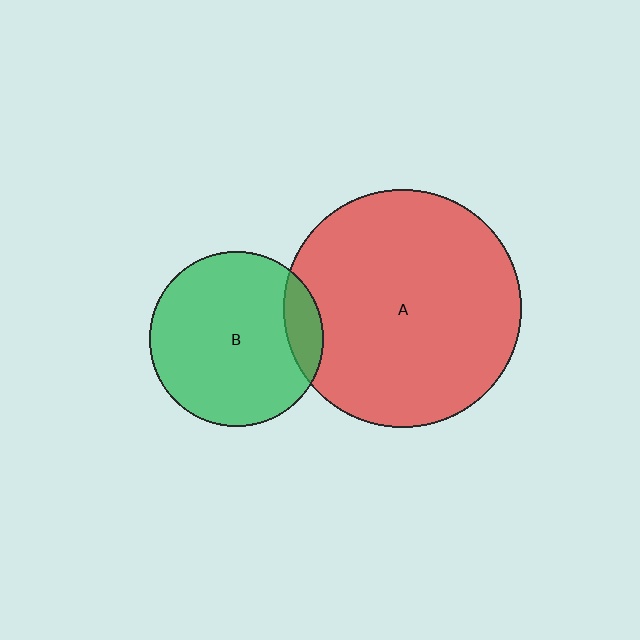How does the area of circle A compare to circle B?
Approximately 1.9 times.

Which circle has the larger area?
Circle A (red).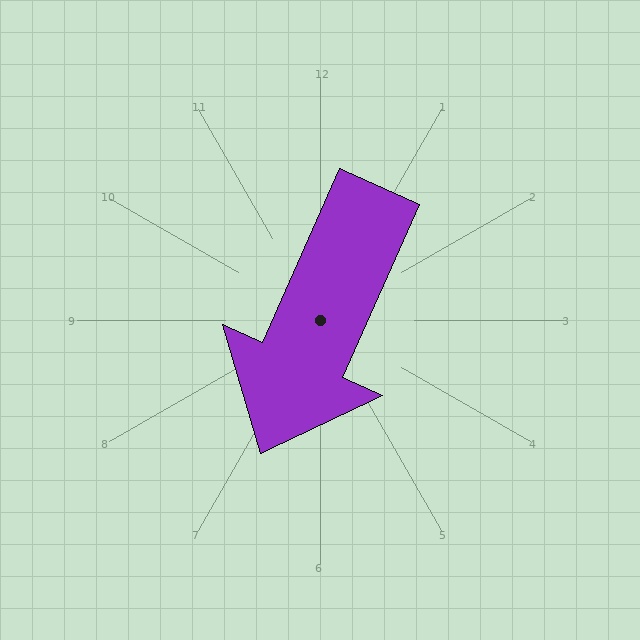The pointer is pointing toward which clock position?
Roughly 7 o'clock.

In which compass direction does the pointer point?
Southwest.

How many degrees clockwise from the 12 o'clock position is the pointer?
Approximately 204 degrees.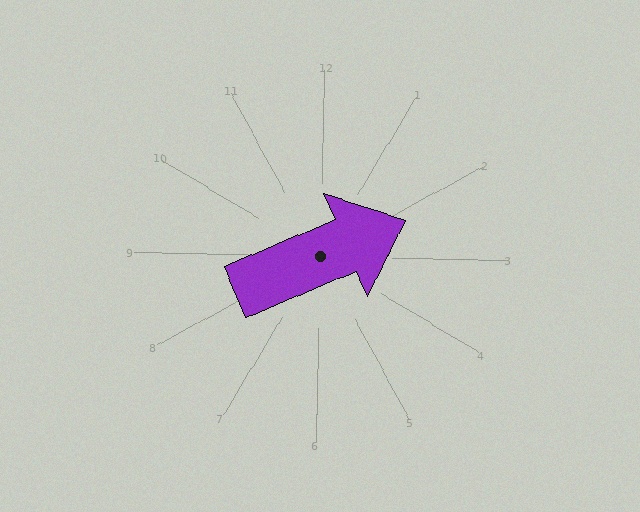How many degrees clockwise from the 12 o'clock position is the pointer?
Approximately 66 degrees.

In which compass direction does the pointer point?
Northeast.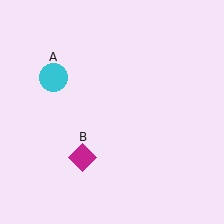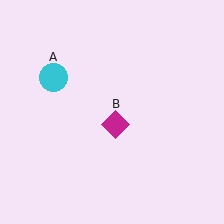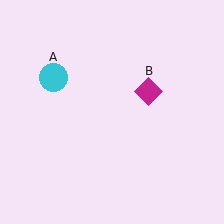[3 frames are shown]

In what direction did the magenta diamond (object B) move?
The magenta diamond (object B) moved up and to the right.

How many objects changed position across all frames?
1 object changed position: magenta diamond (object B).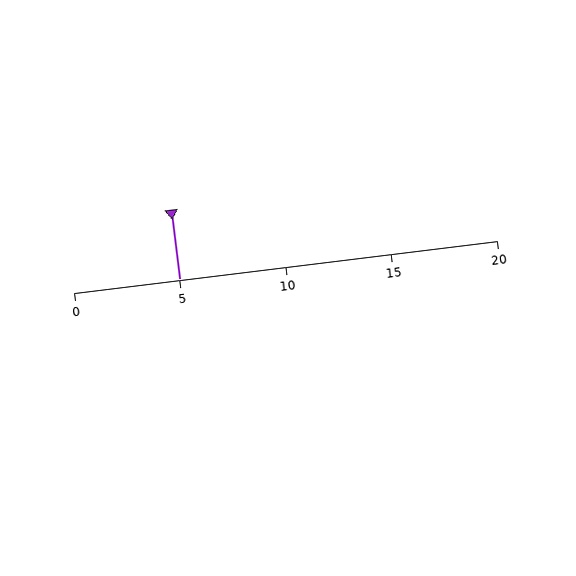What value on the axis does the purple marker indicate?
The marker indicates approximately 5.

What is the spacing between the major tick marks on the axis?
The major ticks are spaced 5 apart.